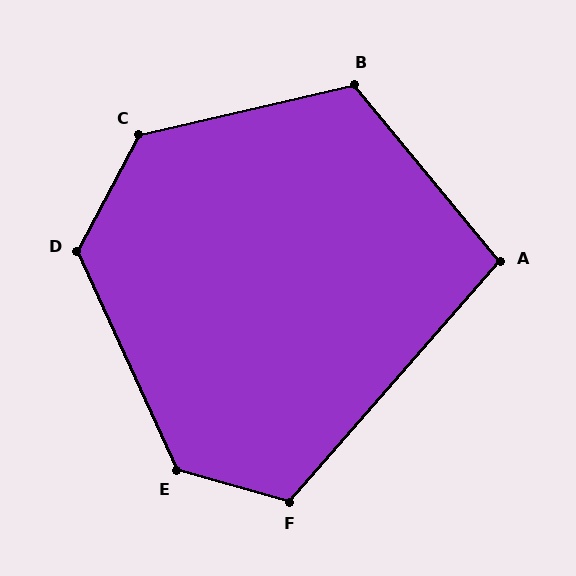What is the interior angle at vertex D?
Approximately 128 degrees (obtuse).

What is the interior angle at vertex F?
Approximately 116 degrees (obtuse).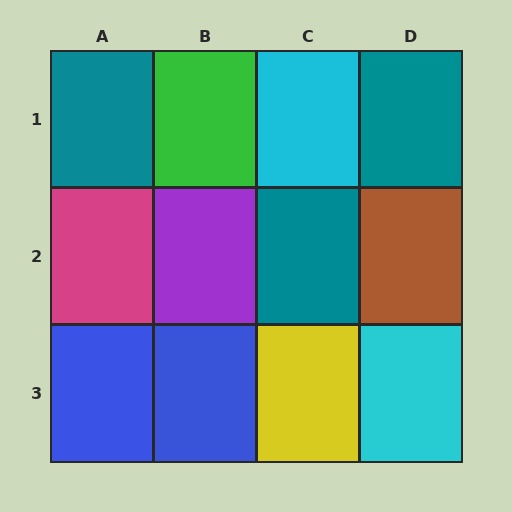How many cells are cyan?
2 cells are cyan.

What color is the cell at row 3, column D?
Cyan.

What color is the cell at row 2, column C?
Teal.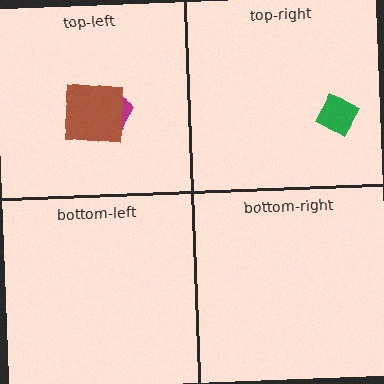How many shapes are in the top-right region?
1.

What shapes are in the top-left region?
The magenta trapezoid, the brown square.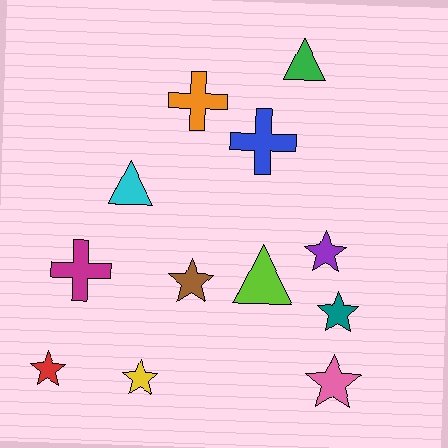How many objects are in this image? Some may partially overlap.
There are 12 objects.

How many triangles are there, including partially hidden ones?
There are 3 triangles.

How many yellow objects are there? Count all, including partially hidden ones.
There is 1 yellow object.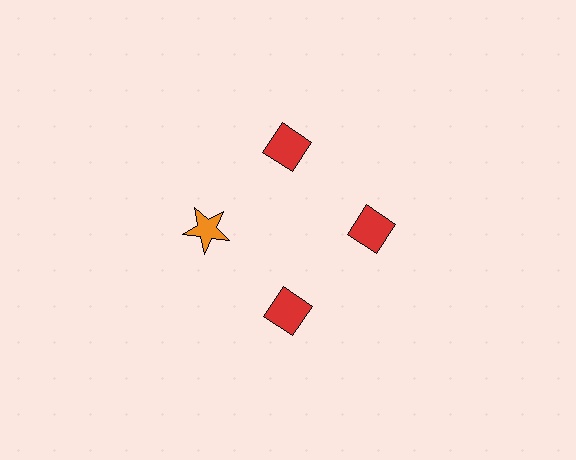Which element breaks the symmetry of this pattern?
The orange star at roughly the 9 o'clock position breaks the symmetry. All other shapes are red diamonds.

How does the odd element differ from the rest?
It differs in both color (orange instead of red) and shape (star instead of diamond).